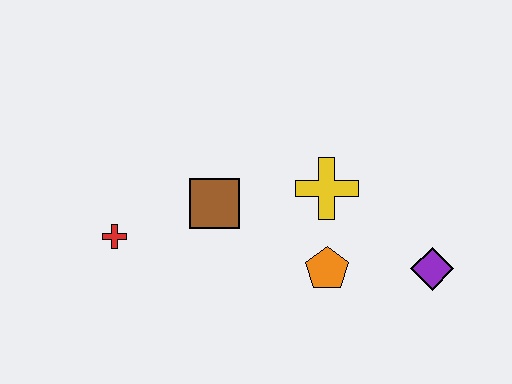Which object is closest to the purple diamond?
The orange pentagon is closest to the purple diamond.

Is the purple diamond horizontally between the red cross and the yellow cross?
No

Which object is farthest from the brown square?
The purple diamond is farthest from the brown square.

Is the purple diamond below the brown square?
Yes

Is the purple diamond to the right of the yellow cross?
Yes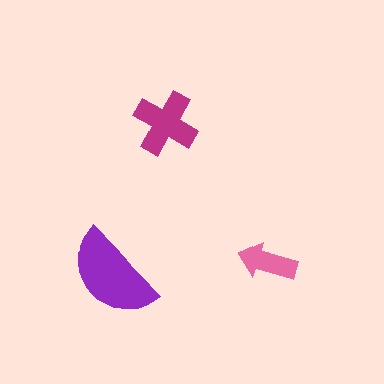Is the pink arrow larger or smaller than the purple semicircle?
Smaller.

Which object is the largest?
The purple semicircle.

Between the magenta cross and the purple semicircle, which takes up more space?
The purple semicircle.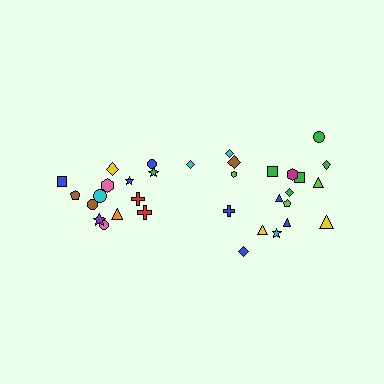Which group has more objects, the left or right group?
The right group.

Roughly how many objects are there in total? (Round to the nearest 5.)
Roughly 35 objects in total.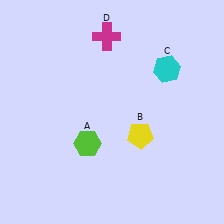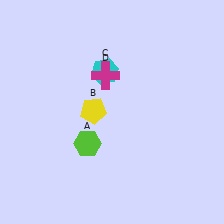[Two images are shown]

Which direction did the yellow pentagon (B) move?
The yellow pentagon (B) moved left.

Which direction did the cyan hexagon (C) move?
The cyan hexagon (C) moved left.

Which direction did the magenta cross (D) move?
The magenta cross (D) moved down.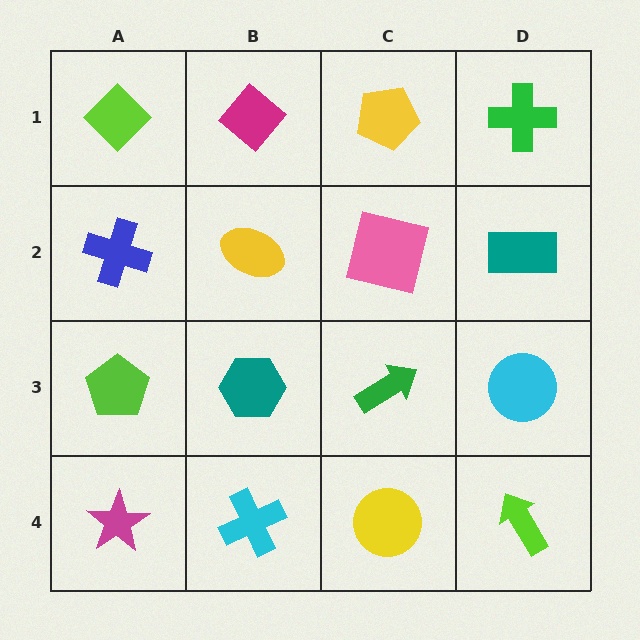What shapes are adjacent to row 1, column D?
A teal rectangle (row 2, column D), a yellow pentagon (row 1, column C).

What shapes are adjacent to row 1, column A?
A blue cross (row 2, column A), a magenta diamond (row 1, column B).